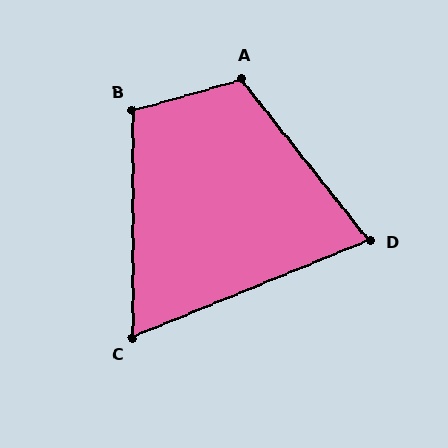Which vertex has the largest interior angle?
A, at approximately 112 degrees.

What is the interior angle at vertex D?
Approximately 74 degrees (acute).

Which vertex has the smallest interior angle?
C, at approximately 68 degrees.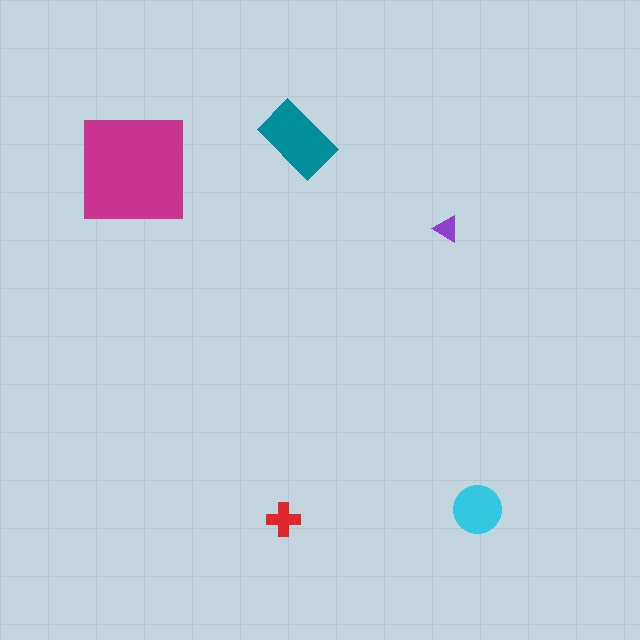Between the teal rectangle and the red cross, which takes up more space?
The teal rectangle.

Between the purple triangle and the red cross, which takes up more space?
The red cross.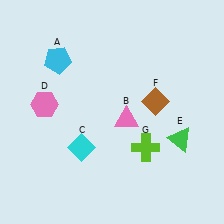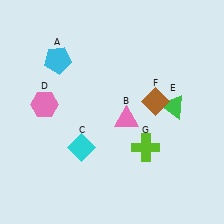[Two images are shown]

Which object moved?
The green triangle (E) moved up.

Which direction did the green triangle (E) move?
The green triangle (E) moved up.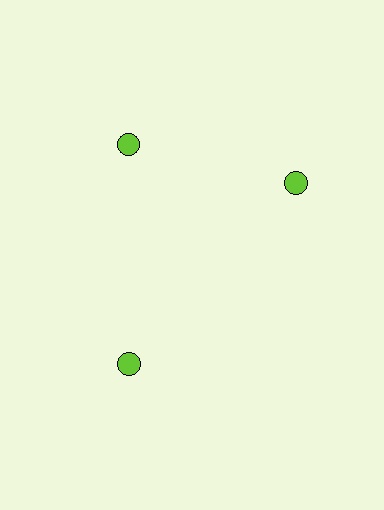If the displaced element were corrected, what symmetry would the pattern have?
It would have 3-fold rotational symmetry — the pattern would map onto itself every 120 degrees.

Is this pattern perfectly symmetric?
No. The 3 lime circles are arranged in a ring, but one element near the 3 o'clock position is rotated out of alignment along the ring, breaking the 3-fold rotational symmetry.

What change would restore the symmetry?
The symmetry would be restored by rotating it back into even spacing with its neighbors so that all 3 circles sit at equal angles and equal distance from the center.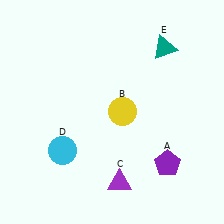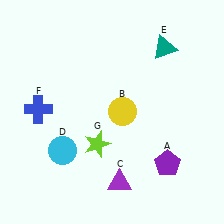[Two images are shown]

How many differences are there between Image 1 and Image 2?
There are 2 differences between the two images.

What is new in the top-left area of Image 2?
A blue cross (F) was added in the top-left area of Image 2.